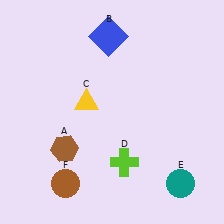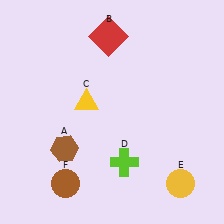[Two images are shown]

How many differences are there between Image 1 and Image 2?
There are 2 differences between the two images.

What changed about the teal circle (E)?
In Image 1, E is teal. In Image 2, it changed to yellow.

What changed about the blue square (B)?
In Image 1, B is blue. In Image 2, it changed to red.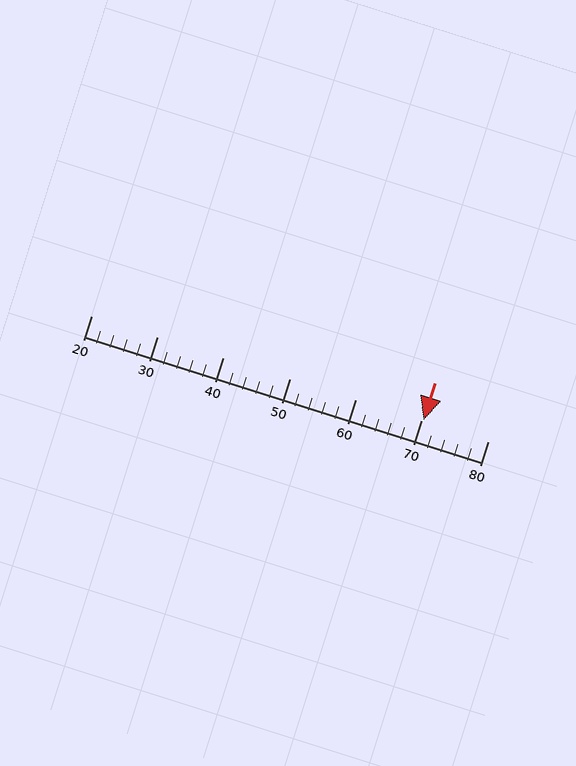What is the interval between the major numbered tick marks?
The major tick marks are spaced 10 units apart.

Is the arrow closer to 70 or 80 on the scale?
The arrow is closer to 70.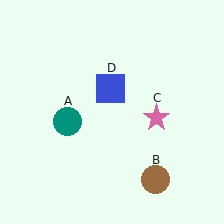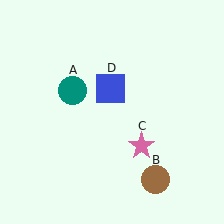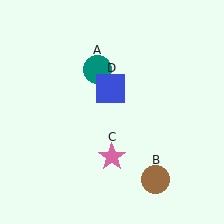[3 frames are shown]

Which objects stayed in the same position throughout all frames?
Brown circle (object B) and blue square (object D) remained stationary.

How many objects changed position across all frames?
2 objects changed position: teal circle (object A), pink star (object C).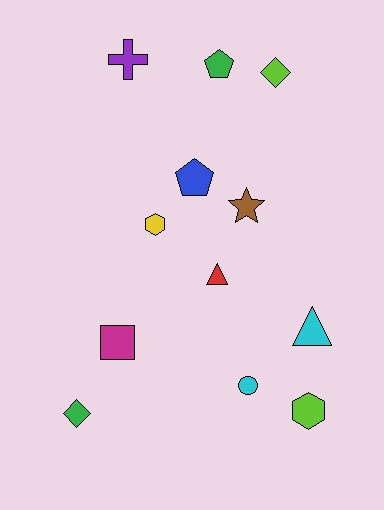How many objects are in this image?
There are 12 objects.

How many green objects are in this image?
There are 2 green objects.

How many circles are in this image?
There is 1 circle.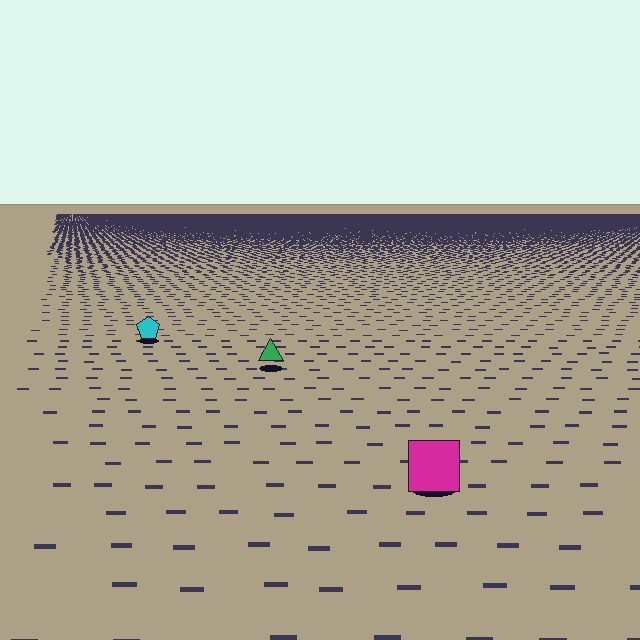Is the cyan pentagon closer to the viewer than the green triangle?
No. The green triangle is closer — you can tell from the texture gradient: the ground texture is coarser near it.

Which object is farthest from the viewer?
The cyan pentagon is farthest from the viewer. It appears smaller and the ground texture around it is denser.